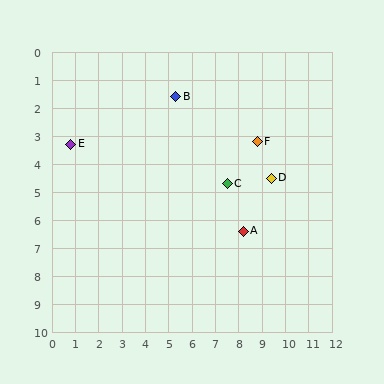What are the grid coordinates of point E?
Point E is at approximately (0.8, 3.3).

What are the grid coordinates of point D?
Point D is at approximately (9.4, 4.5).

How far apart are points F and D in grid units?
Points F and D are about 1.4 grid units apart.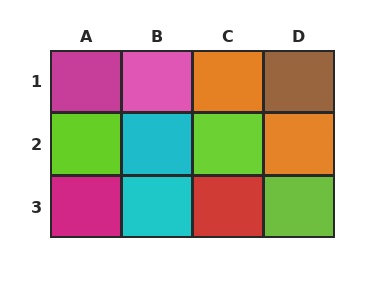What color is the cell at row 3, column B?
Cyan.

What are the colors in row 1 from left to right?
Magenta, pink, orange, brown.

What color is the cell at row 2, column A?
Lime.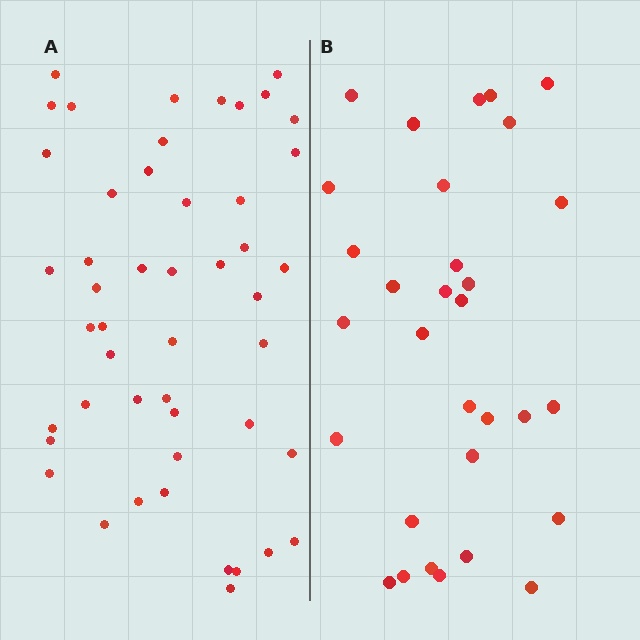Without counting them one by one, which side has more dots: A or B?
Region A (the left region) has more dots.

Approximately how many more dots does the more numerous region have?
Region A has approximately 15 more dots than region B.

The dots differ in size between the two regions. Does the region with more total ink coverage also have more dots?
No. Region B has more total ink coverage because its dots are larger, but region A actually contains more individual dots. Total area can be misleading — the number of items is what matters here.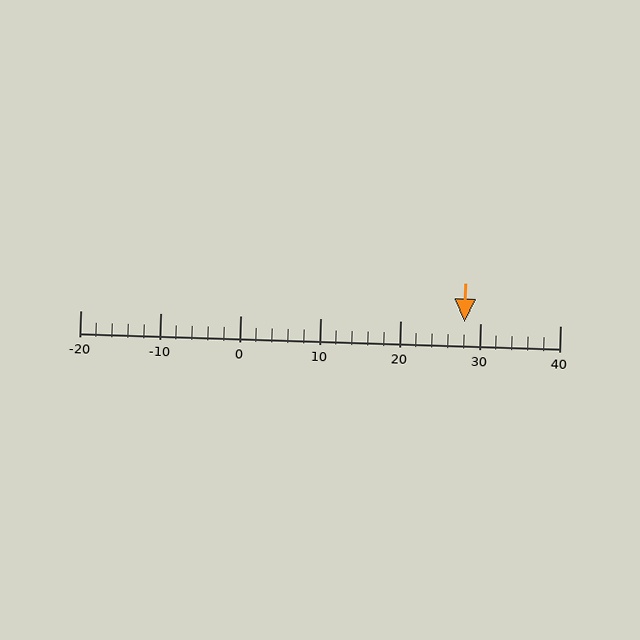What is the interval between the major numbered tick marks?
The major tick marks are spaced 10 units apart.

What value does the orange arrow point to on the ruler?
The orange arrow points to approximately 28.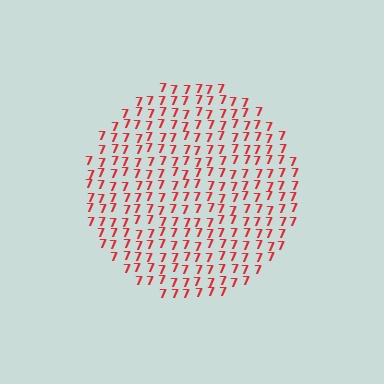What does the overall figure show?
The overall figure shows a circle.